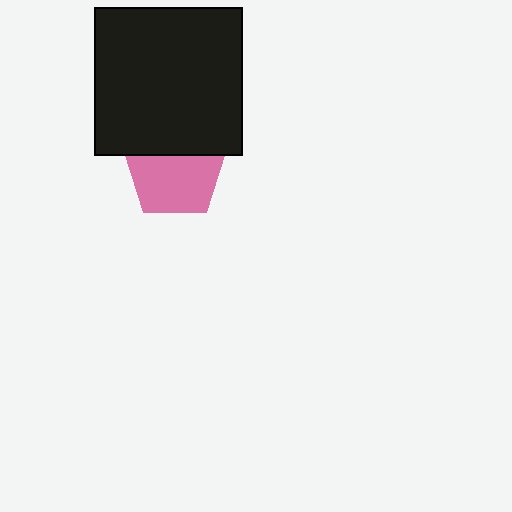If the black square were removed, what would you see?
You would see the complete pink pentagon.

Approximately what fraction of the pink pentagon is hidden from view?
Roughly 31% of the pink pentagon is hidden behind the black square.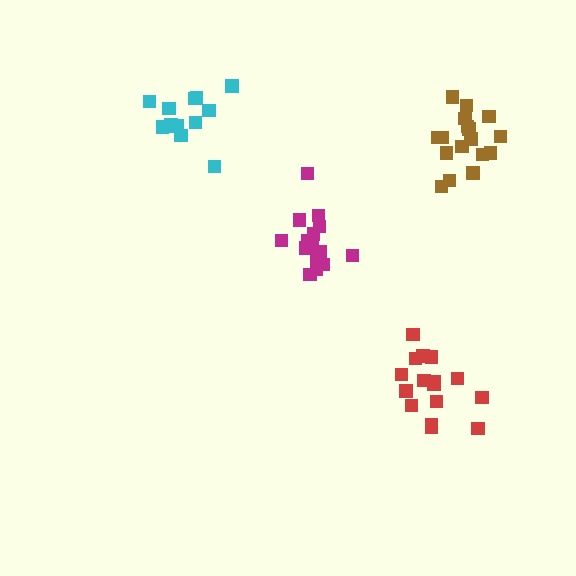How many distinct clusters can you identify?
There are 4 distinct clusters.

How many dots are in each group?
Group 1: 14 dots, Group 2: 15 dots, Group 3: 16 dots, Group 4: 17 dots (62 total).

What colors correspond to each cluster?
The clusters are colored: cyan, magenta, red, brown.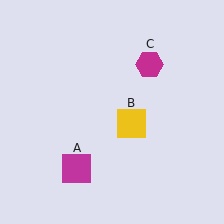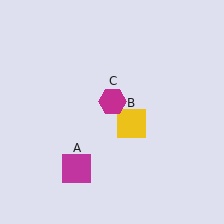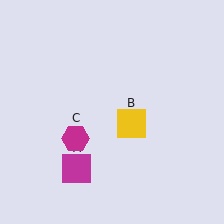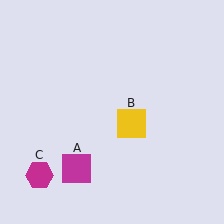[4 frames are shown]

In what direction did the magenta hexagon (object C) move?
The magenta hexagon (object C) moved down and to the left.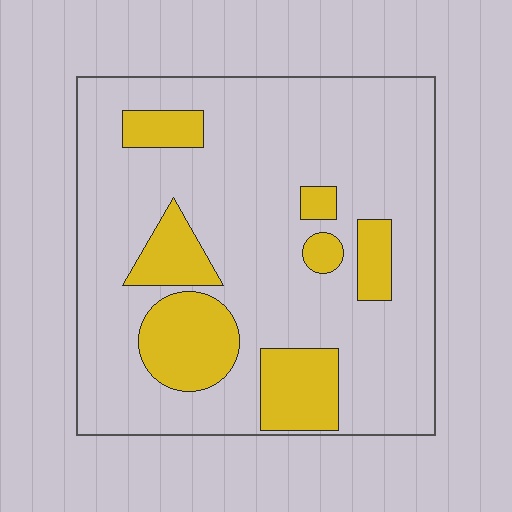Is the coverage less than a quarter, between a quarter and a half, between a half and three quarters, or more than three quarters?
Less than a quarter.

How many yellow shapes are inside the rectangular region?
7.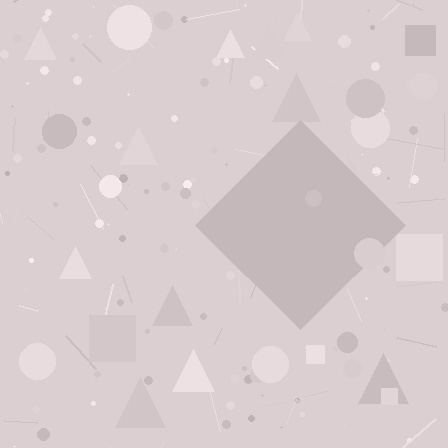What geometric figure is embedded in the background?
A diamond is embedded in the background.